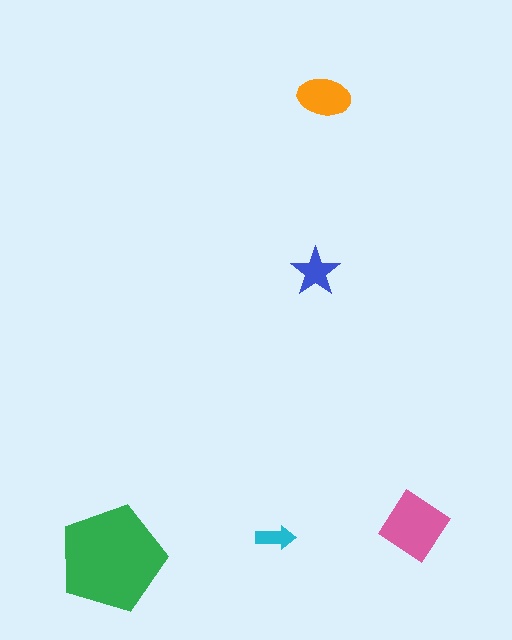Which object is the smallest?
The cyan arrow.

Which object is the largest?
The green pentagon.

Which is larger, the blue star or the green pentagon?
The green pentagon.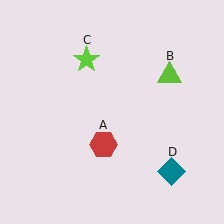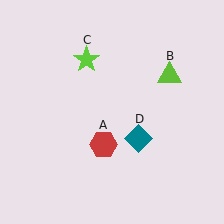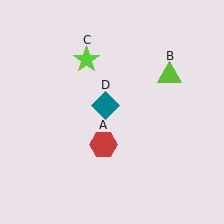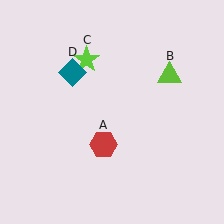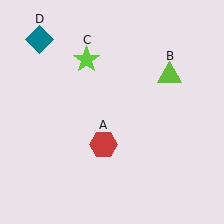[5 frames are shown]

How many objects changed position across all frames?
1 object changed position: teal diamond (object D).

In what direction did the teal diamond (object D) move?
The teal diamond (object D) moved up and to the left.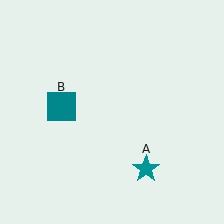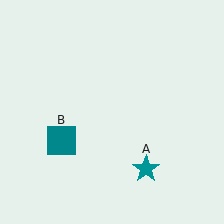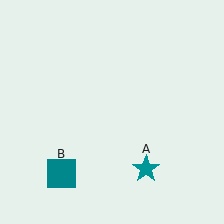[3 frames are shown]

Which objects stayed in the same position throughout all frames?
Teal star (object A) remained stationary.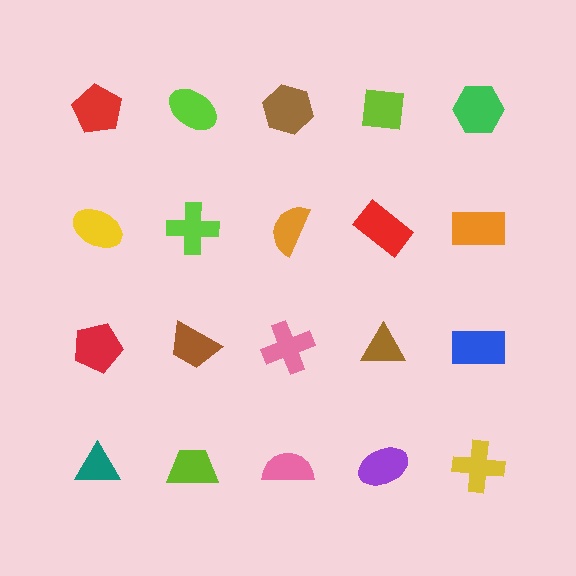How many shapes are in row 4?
5 shapes.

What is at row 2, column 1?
A yellow ellipse.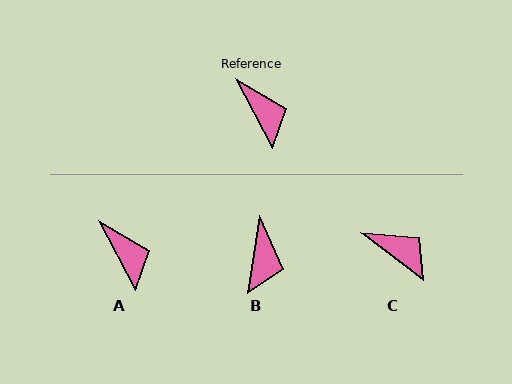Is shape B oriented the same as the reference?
No, it is off by about 37 degrees.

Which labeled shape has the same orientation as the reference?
A.